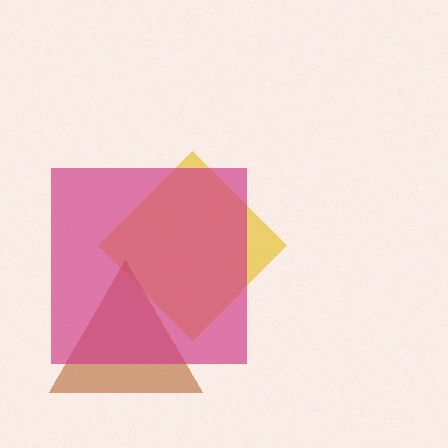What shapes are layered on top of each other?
The layered shapes are: a yellow diamond, a brown triangle, a magenta square.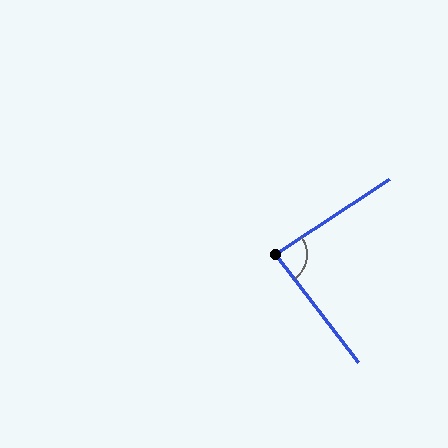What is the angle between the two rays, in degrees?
Approximately 86 degrees.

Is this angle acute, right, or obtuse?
It is approximately a right angle.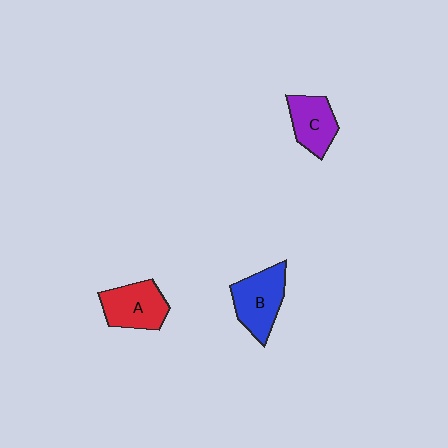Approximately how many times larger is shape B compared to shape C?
Approximately 1.3 times.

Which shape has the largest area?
Shape B (blue).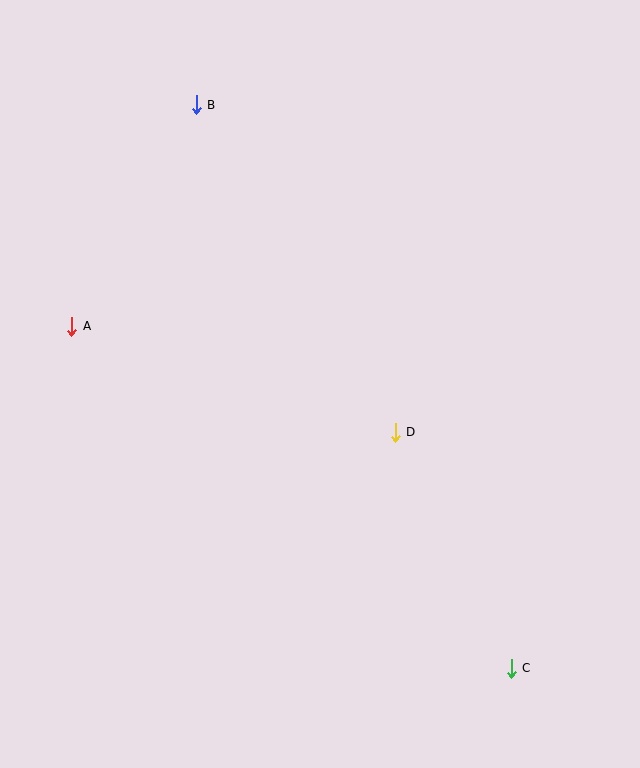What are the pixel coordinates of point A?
Point A is at (72, 326).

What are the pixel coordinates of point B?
Point B is at (196, 105).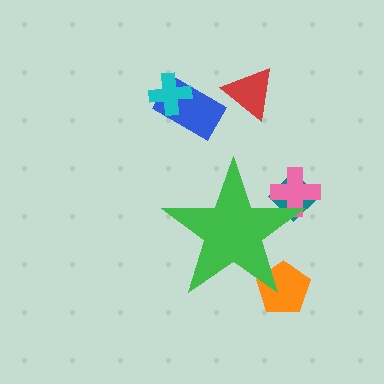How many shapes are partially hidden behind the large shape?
3 shapes are partially hidden.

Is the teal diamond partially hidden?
Yes, the teal diamond is partially hidden behind the green star.